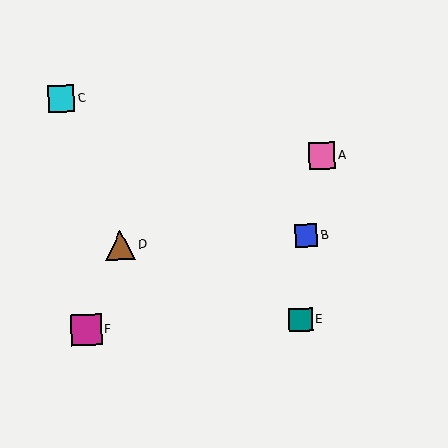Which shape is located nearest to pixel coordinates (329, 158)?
The pink square (labeled A) at (322, 156) is nearest to that location.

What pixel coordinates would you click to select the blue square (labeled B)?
Click at (306, 236) to select the blue square B.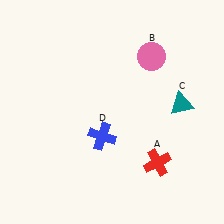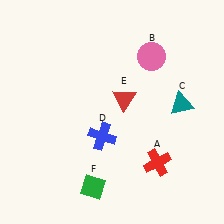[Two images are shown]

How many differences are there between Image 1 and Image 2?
There are 2 differences between the two images.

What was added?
A red triangle (E), a green diamond (F) were added in Image 2.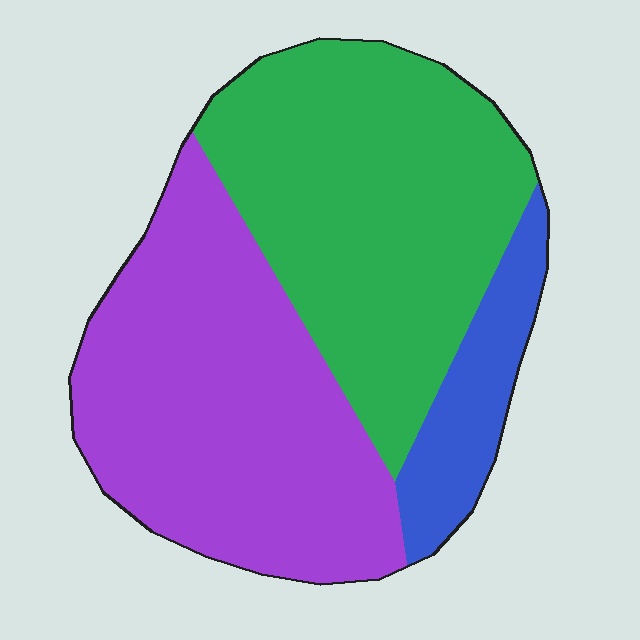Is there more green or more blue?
Green.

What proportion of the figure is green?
Green takes up between a quarter and a half of the figure.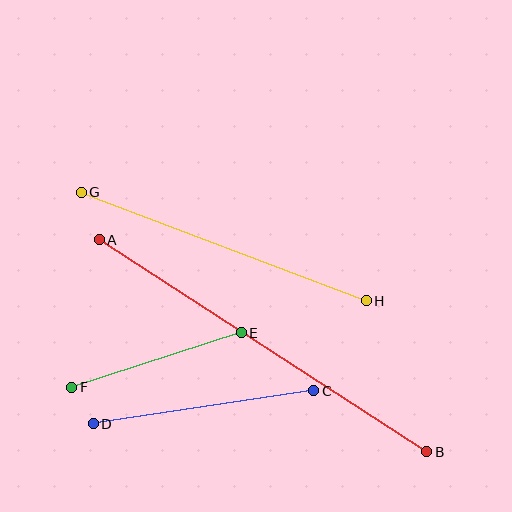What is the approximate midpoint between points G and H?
The midpoint is at approximately (224, 246) pixels.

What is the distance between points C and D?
The distance is approximately 223 pixels.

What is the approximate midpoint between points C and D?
The midpoint is at approximately (203, 407) pixels.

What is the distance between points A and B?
The distance is approximately 390 pixels.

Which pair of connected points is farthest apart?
Points A and B are farthest apart.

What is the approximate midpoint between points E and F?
The midpoint is at approximately (156, 360) pixels.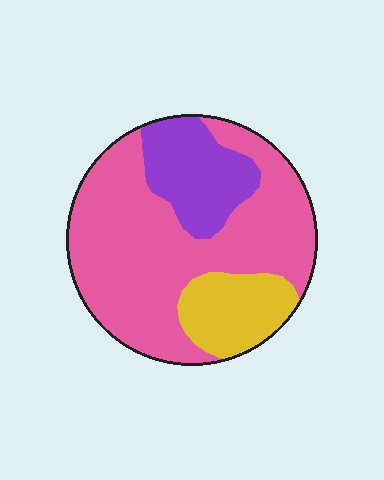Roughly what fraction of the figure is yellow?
Yellow covers around 15% of the figure.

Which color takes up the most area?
Pink, at roughly 65%.